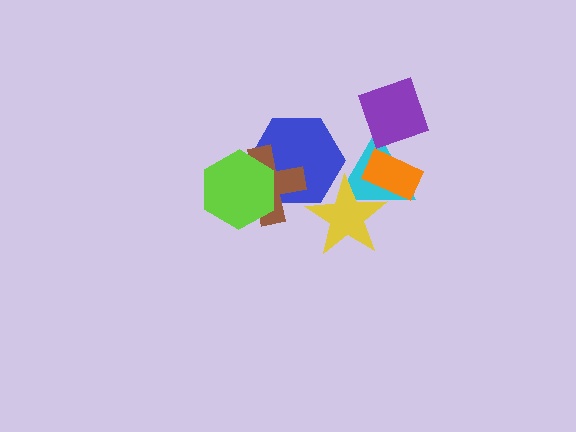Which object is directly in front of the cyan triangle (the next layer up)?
The blue hexagon is directly in front of the cyan triangle.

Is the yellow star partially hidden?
No, no other shape covers it.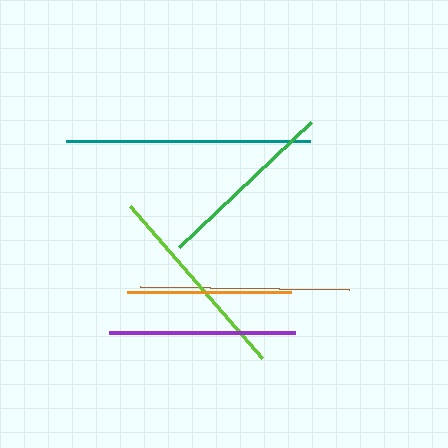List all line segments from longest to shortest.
From longest to shortest: teal, brown, lime, purple, green, orange.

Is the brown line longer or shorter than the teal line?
The teal line is longer than the brown line.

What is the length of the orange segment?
The orange segment is approximately 164 pixels long.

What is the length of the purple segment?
The purple segment is approximately 186 pixels long.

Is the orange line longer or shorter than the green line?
The green line is longer than the orange line.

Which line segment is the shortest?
The orange line is the shortest at approximately 164 pixels.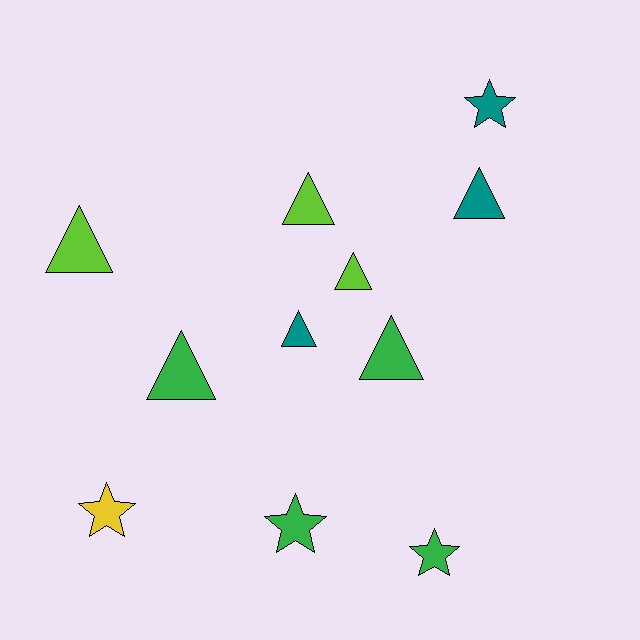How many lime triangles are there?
There are 3 lime triangles.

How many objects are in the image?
There are 11 objects.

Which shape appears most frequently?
Triangle, with 7 objects.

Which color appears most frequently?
Green, with 4 objects.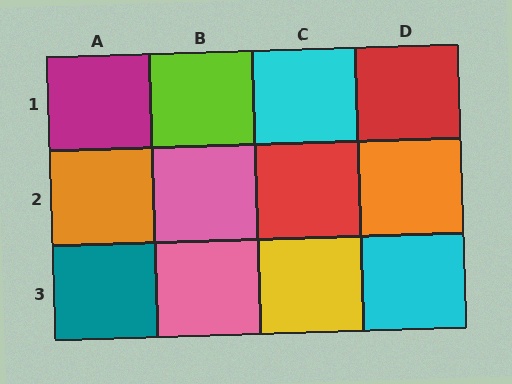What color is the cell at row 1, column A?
Magenta.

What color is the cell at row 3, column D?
Cyan.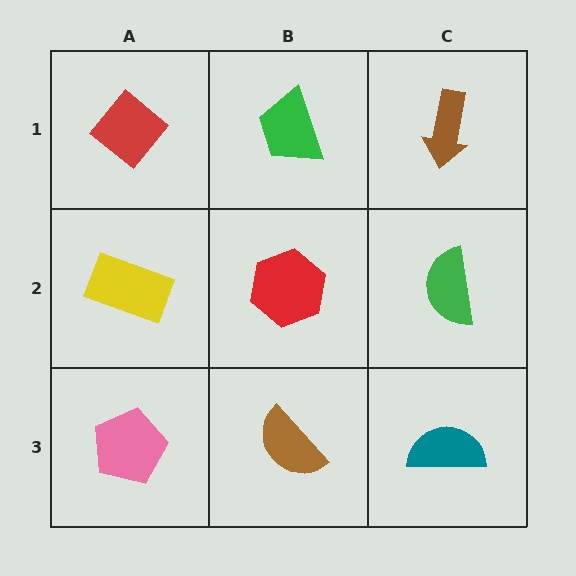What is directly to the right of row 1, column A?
A green trapezoid.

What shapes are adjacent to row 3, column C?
A green semicircle (row 2, column C), a brown semicircle (row 3, column B).